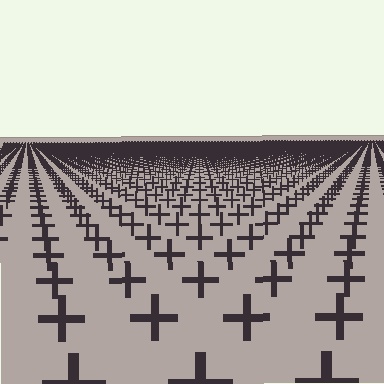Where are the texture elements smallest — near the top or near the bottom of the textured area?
Near the top.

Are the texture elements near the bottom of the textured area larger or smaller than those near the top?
Larger. Near the bottom, elements are closer to the viewer and appear at a bigger on-screen size.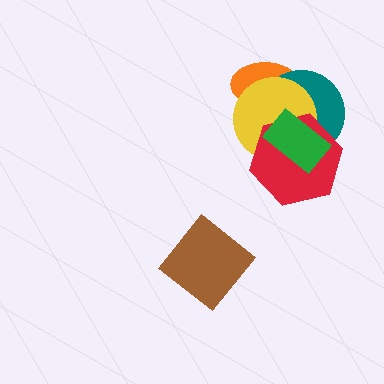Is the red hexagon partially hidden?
Yes, it is partially covered by another shape.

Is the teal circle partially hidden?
Yes, it is partially covered by another shape.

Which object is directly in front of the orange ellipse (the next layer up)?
The teal circle is directly in front of the orange ellipse.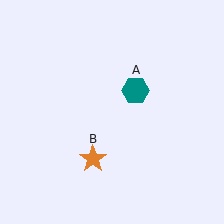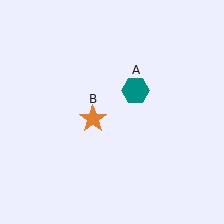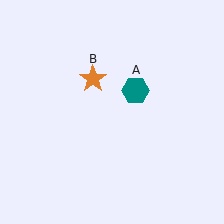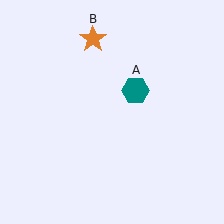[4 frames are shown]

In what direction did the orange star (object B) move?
The orange star (object B) moved up.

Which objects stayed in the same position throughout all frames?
Teal hexagon (object A) remained stationary.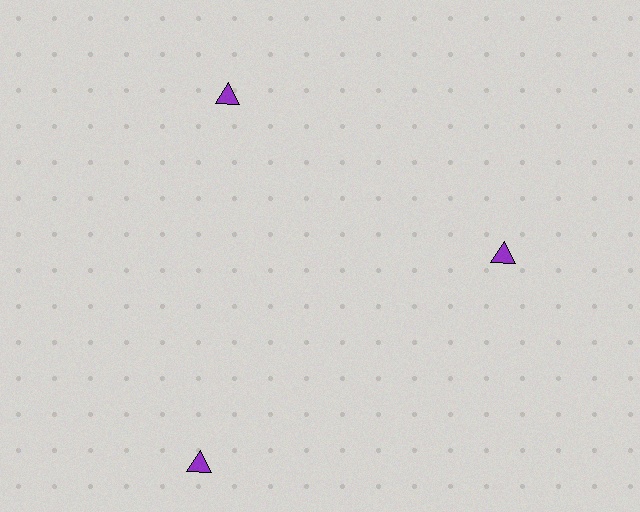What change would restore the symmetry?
The symmetry would be restored by moving it inward, back onto the ring so that all 3 triangles sit at equal angles and equal distance from the center.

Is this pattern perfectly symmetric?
No. The 3 purple triangles are arranged in a ring, but one element near the 7 o'clock position is pushed outward from the center, breaking the 3-fold rotational symmetry.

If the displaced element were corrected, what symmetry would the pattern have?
It would have 3-fold rotational symmetry — the pattern would map onto itself every 120 degrees.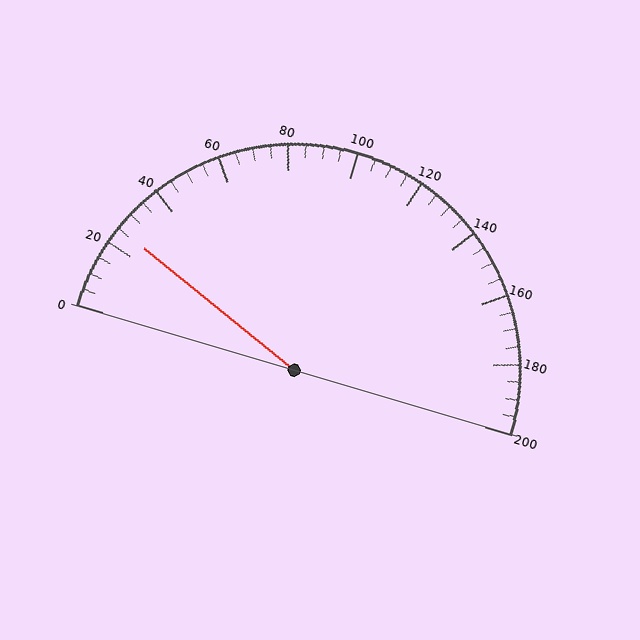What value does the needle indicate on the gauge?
The needle indicates approximately 25.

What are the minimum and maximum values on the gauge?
The gauge ranges from 0 to 200.